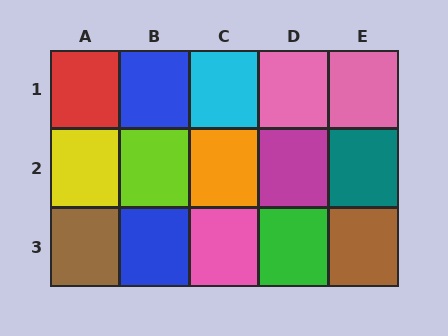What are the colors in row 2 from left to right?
Yellow, lime, orange, magenta, teal.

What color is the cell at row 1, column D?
Pink.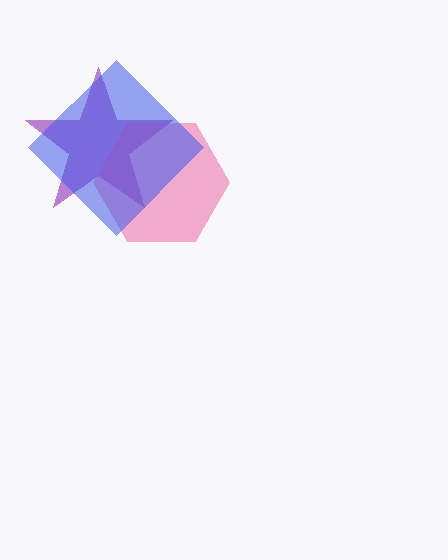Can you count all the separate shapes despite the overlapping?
Yes, there are 3 separate shapes.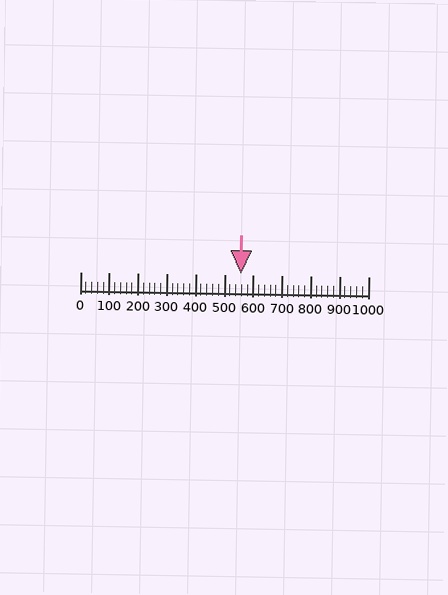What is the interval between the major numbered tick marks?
The major tick marks are spaced 100 units apart.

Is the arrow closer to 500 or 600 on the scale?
The arrow is closer to 600.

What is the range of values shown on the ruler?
The ruler shows values from 0 to 1000.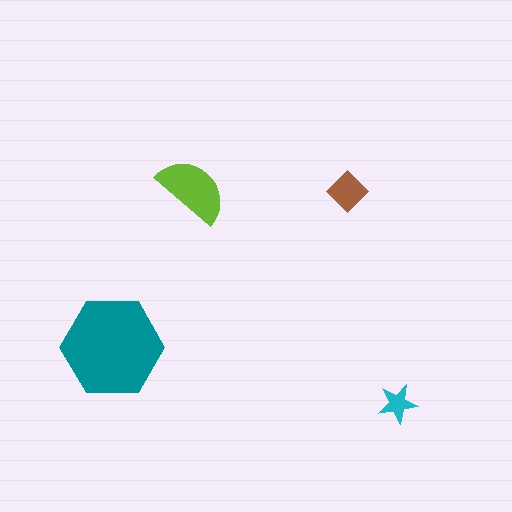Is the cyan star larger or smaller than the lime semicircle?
Smaller.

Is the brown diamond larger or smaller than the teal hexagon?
Smaller.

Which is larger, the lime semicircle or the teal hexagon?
The teal hexagon.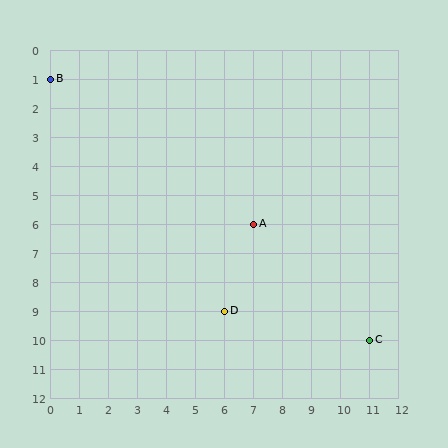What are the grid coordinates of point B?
Point B is at grid coordinates (0, 1).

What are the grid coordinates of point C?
Point C is at grid coordinates (11, 10).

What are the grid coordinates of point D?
Point D is at grid coordinates (6, 9).